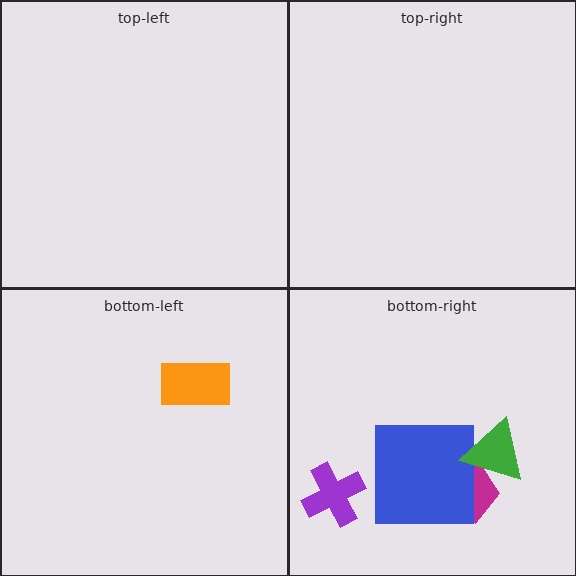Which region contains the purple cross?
The bottom-right region.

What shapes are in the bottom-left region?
The orange rectangle.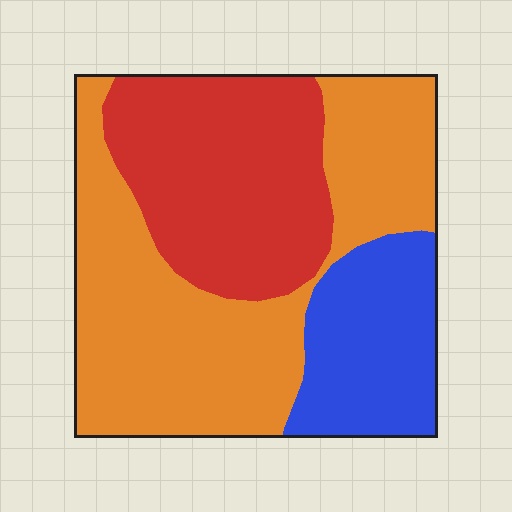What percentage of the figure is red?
Red takes up about one third (1/3) of the figure.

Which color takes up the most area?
Orange, at roughly 50%.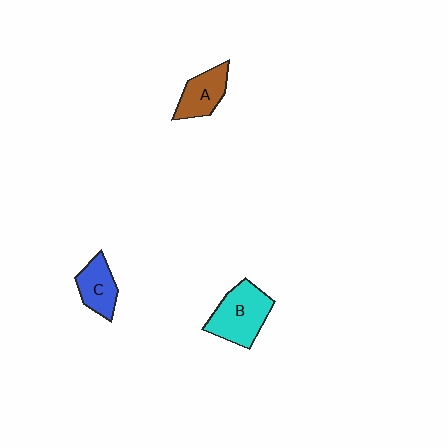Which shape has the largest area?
Shape B (cyan).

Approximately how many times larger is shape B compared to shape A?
Approximately 1.5 times.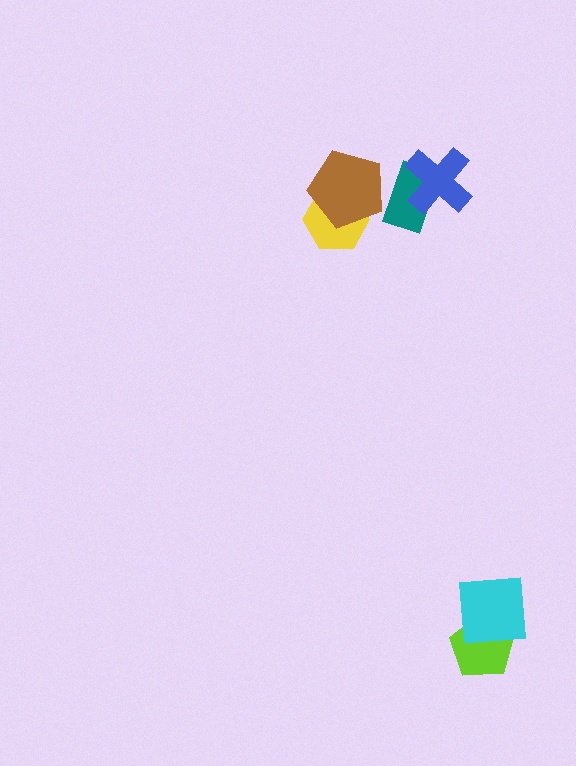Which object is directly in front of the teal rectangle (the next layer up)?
The blue cross is directly in front of the teal rectangle.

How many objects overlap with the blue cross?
1 object overlaps with the blue cross.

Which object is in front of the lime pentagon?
The cyan square is in front of the lime pentagon.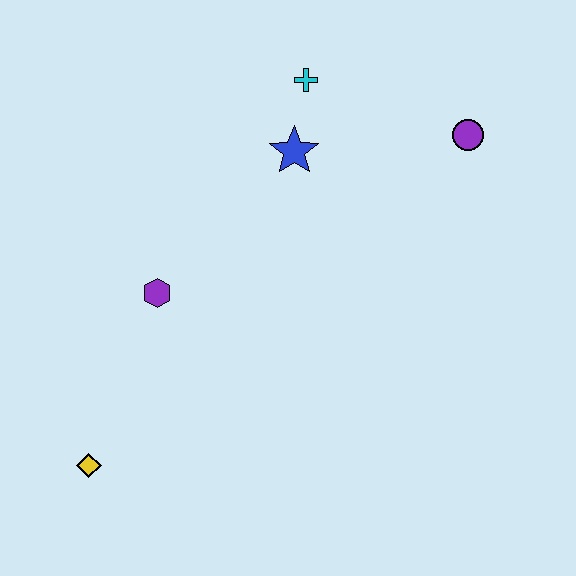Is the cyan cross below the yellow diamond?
No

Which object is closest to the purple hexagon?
The yellow diamond is closest to the purple hexagon.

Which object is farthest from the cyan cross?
The yellow diamond is farthest from the cyan cross.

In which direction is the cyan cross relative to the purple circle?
The cyan cross is to the left of the purple circle.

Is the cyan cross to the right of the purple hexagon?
Yes